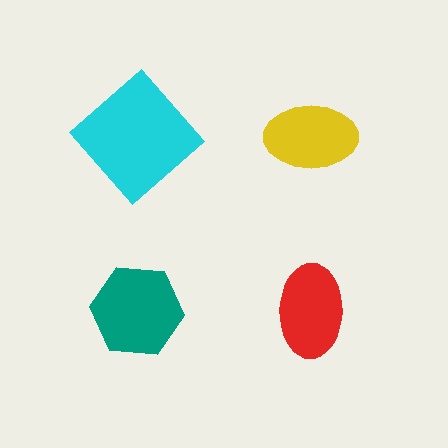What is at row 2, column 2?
A red ellipse.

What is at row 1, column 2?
A yellow ellipse.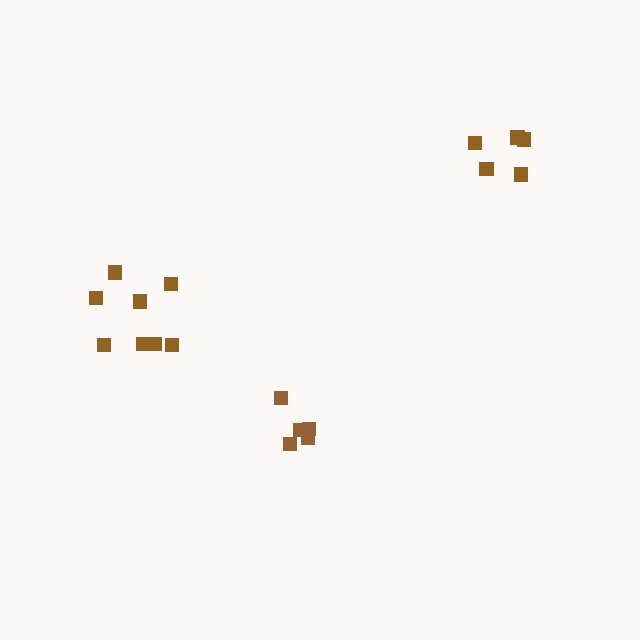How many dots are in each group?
Group 1: 5 dots, Group 2: 5 dots, Group 3: 8 dots (18 total).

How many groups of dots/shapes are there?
There are 3 groups.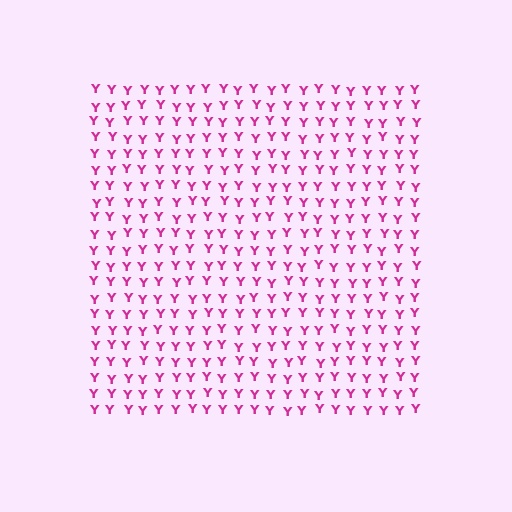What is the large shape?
The large shape is a square.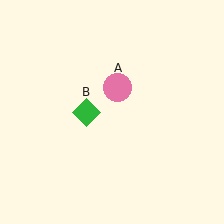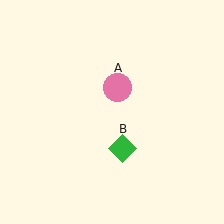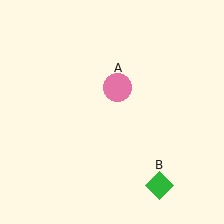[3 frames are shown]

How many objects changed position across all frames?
1 object changed position: green diamond (object B).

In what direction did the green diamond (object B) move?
The green diamond (object B) moved down and to the right.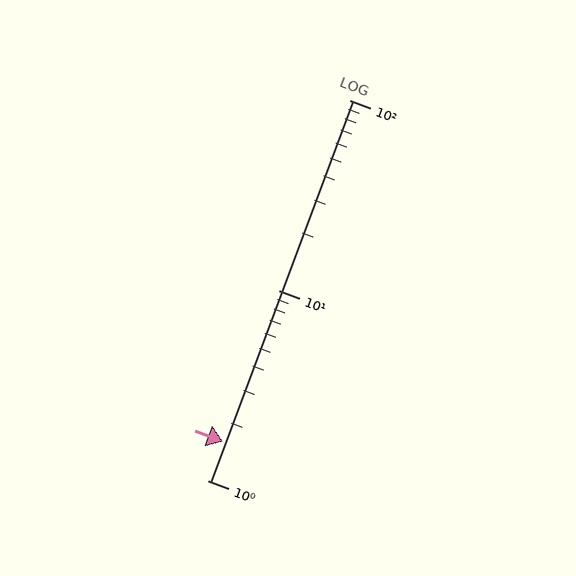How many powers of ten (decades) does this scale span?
The scale spans 2 decades, from 1 to 100.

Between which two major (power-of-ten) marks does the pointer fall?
The pointer is between 1 and 10.